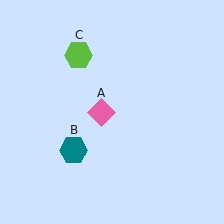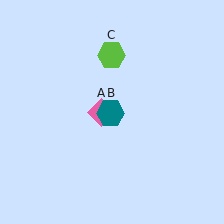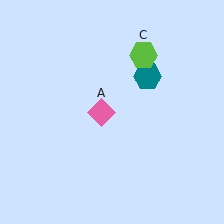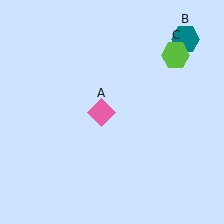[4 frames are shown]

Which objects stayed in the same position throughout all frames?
Pink diamond (object A) remained stationary.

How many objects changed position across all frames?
2 objects changed position: teal hexagon (object B), lime hexagon (object C).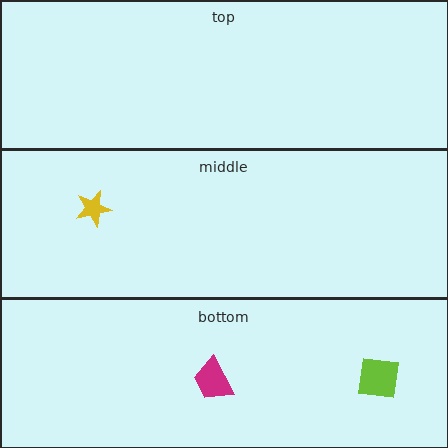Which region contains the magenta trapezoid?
The bottom region.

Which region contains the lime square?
The bottom region.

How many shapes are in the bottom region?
2.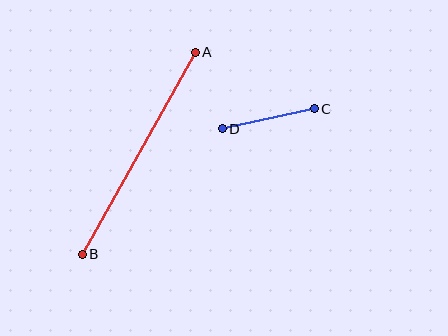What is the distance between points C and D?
The distance is approximately 94 pixels.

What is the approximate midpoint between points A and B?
The midpoint is at approximately (139, 153) pixels.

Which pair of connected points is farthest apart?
Points A and B are farthest apart.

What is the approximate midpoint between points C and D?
The midpoint is at approximately (268, 119) pixels.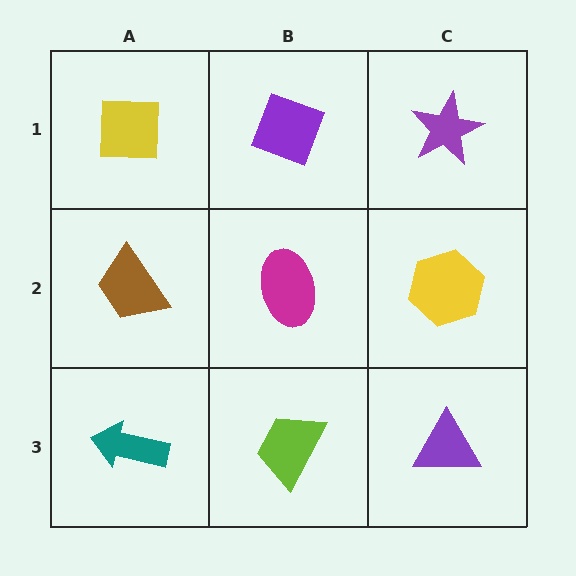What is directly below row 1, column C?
A yellow hexagon.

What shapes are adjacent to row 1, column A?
A brown trapezoid (row 2, column A), a purple diamond (row 1, column B).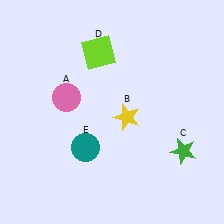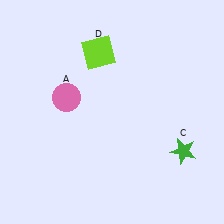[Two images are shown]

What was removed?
The yellow star (B), the teal circle (E) were removed in Image 2.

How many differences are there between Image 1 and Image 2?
There are 2 differences between the two images.